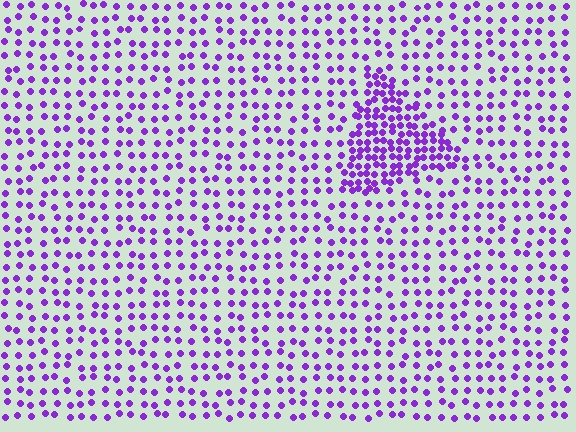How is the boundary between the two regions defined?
The boundary is defined by a change in element density (approximately 2.4x ratio). All elements are the same color, size, and shape.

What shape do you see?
I see a triangle.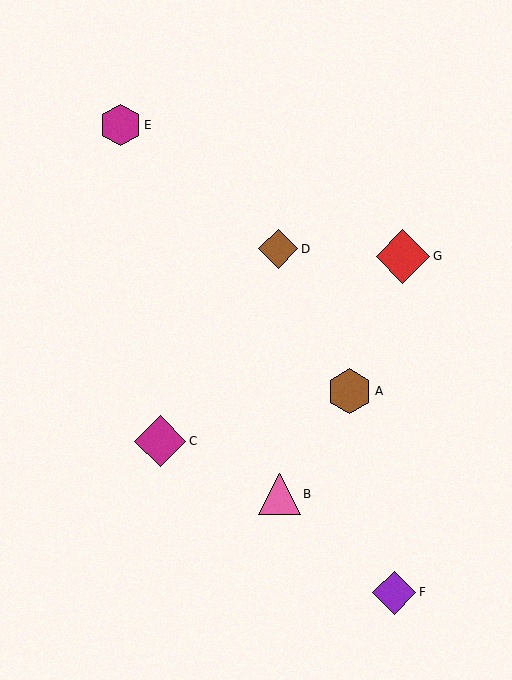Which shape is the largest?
The red diamond (labeled G) is the largest.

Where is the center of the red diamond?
The center of the red diamond is at (403, 256).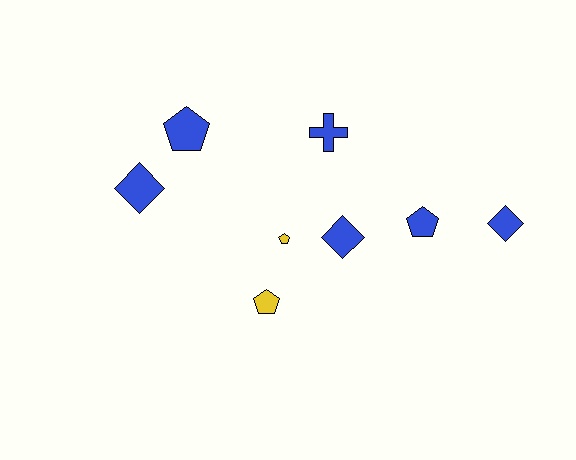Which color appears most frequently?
Blue, with 6 objects.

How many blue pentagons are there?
There are 2 blue pentagons.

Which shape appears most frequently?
Pentagon, with 4 objects.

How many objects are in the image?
There are 8 objects.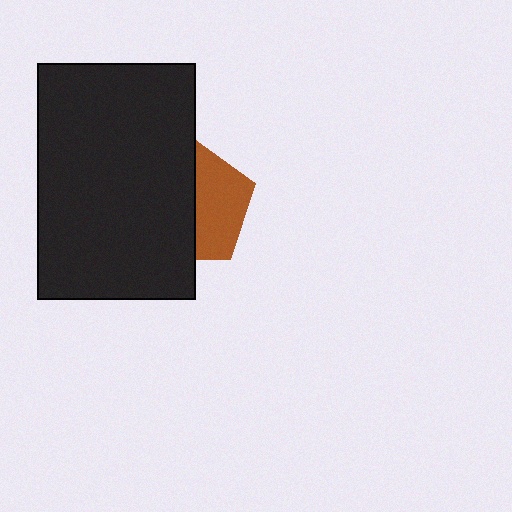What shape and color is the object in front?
The object in front is a black rectangle.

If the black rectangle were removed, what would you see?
You would see the complete brown pentagon.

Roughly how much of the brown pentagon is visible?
A small part of it is visible (roughly 45%).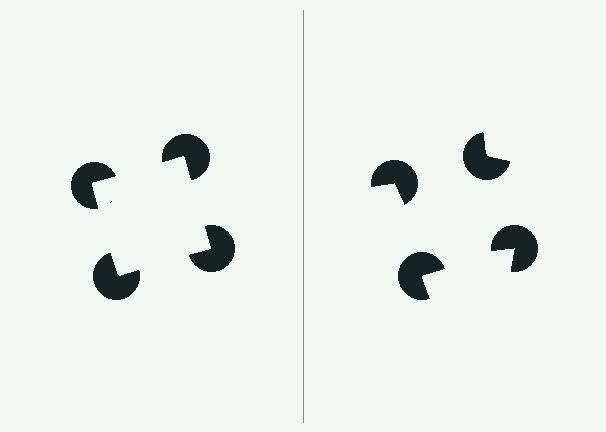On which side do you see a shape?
An illusory square appears on the left side. On the right side the wedge cuts are rotated, so no coherent shape forms.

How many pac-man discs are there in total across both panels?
8 — 4 on each side.